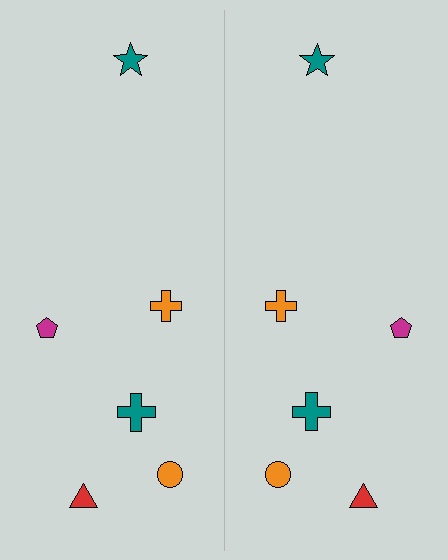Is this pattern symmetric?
Yes, this pattern has bilateral (reflection) symmetry.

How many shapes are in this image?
There are 12 shapes in this image.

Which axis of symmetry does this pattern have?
The pattern has a vertical axis of symmetry running through the center of the image.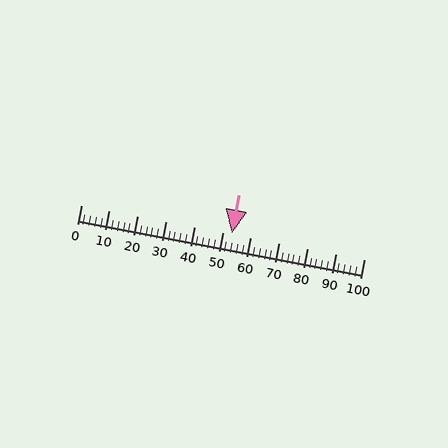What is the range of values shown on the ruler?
The ruler shows values from 0 to 100.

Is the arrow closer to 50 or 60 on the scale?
The arrow is closer to 50.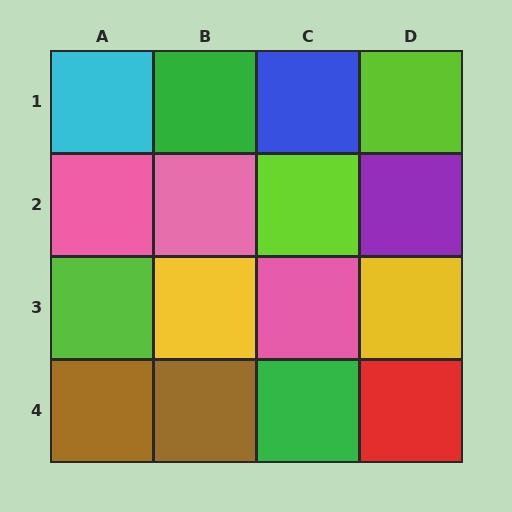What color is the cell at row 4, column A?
Brown.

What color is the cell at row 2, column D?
Purple.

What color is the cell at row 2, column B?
Pink.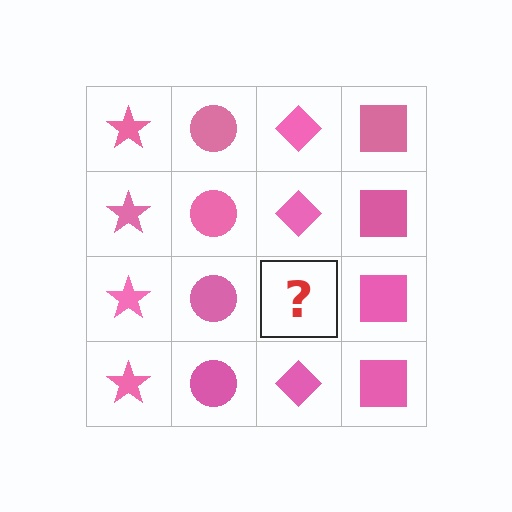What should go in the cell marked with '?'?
The missing cell should contain a pink diamond.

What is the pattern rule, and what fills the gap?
The rule is that each column has a consistent shape. The gap should be filled with a pink diamond.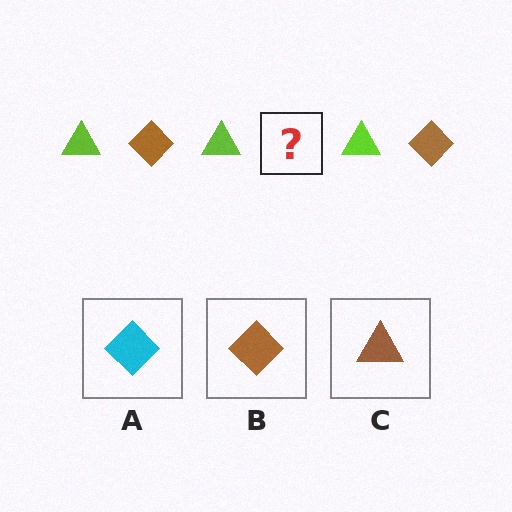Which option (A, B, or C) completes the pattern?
B.